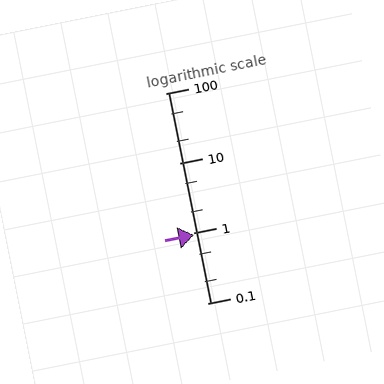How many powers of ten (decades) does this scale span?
The scale spans 3 decades, from 0.1 to 100.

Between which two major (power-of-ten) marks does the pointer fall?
The pointer is between 0.1 and 1.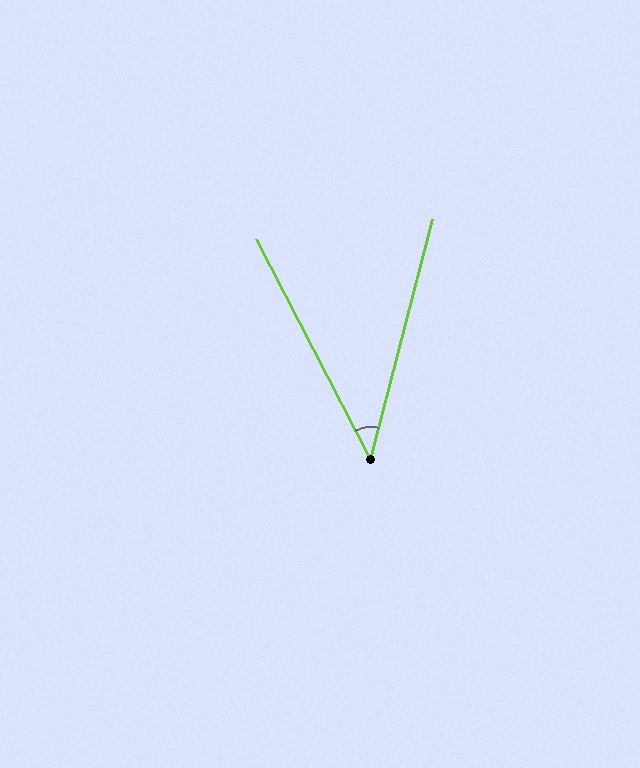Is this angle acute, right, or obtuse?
It is acute.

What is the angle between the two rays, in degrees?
Approximately 42 degrees.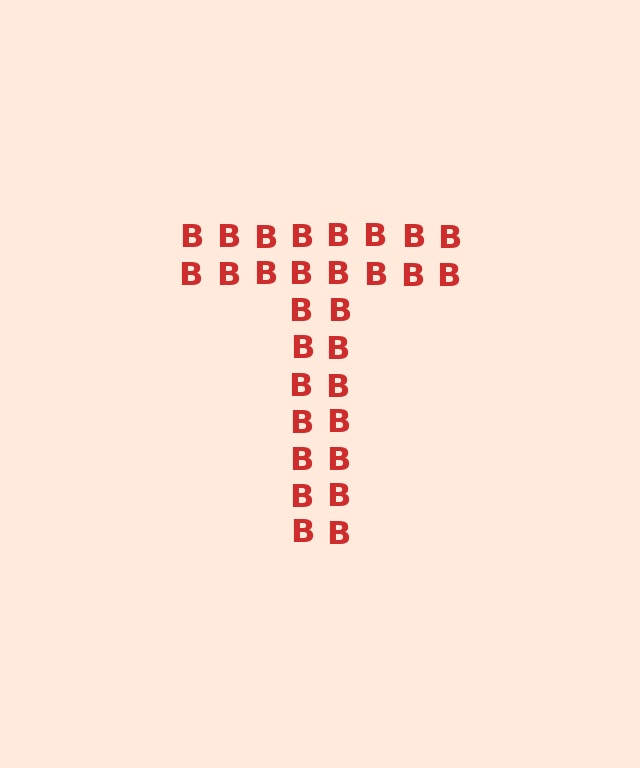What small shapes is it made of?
It is made of small letter B's.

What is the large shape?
The large shape is the letter T.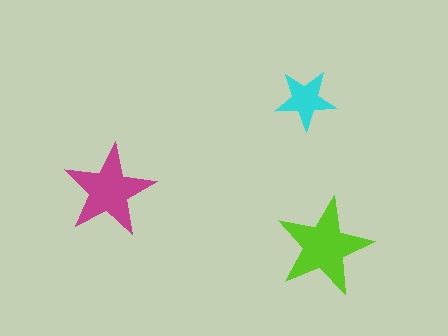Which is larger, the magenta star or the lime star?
The lime one.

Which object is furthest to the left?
The magenta star is leftmost.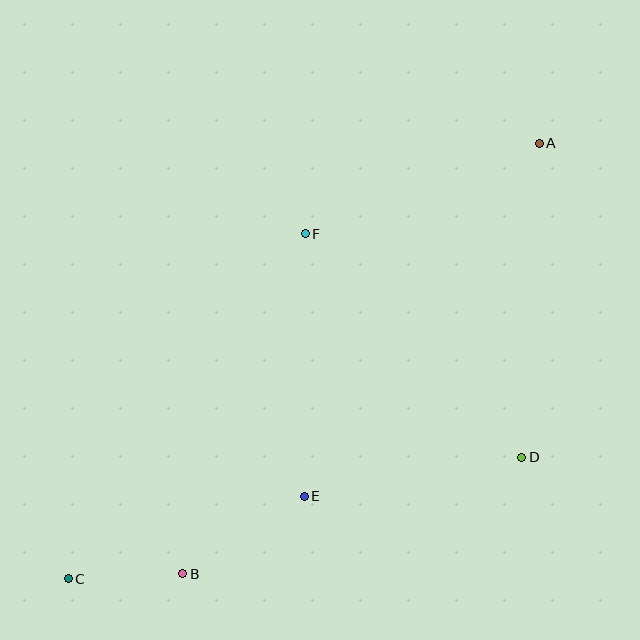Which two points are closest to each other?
Points B and C are closest to each other.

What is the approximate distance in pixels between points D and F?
The distance between D and F is approximately 312 pixels.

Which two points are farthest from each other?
Points A and C are farthest from each other.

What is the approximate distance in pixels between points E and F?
The distance between E and F is approximately 263 pixels.